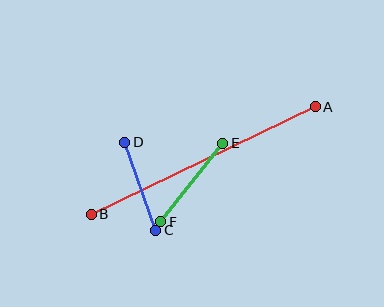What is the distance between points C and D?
The distance is approximately 93 pixels.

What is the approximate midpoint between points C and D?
The midpoint is at approximately (140, 186) pixels.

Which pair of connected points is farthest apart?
Points A and B are farthest apart.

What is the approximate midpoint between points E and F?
The midpoint is at approximately (192, 182) pixels.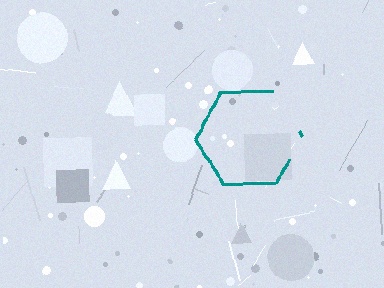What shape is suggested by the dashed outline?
The dashed outline suggests a hexagon.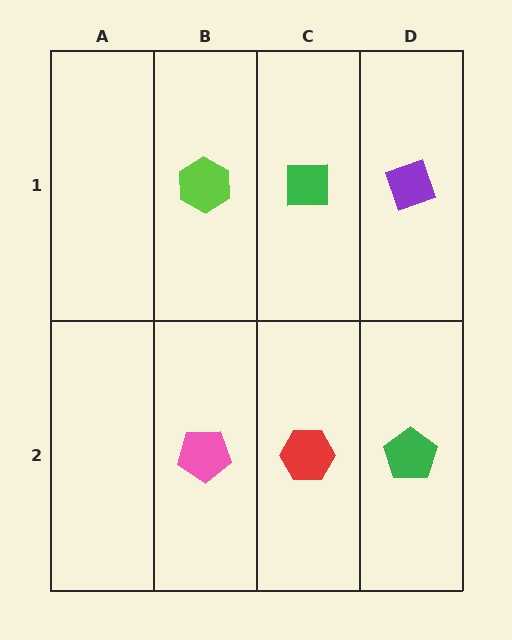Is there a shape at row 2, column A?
No, that cell is empty.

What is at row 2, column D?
A green pentagon.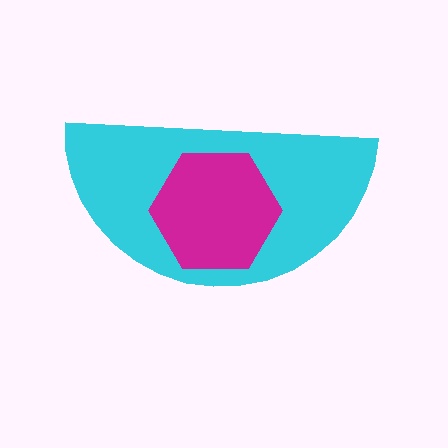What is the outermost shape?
The cyan semicircle.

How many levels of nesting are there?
2.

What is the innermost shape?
The magenta hexagon.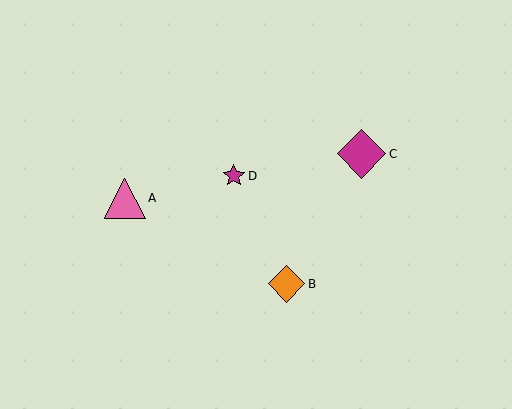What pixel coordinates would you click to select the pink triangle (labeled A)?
Click at (125, 198) to select the pink triangle A.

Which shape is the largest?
The magenta diamond (labeled C) is the largest.